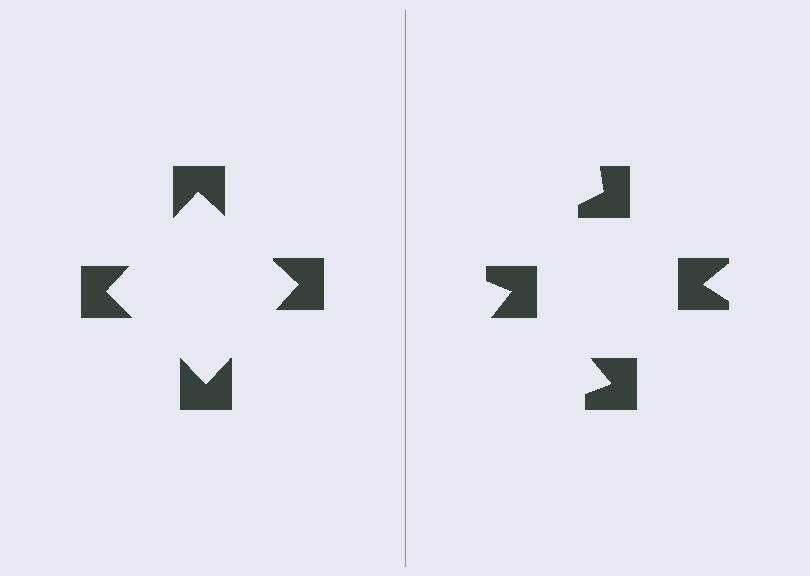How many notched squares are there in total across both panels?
8 — 4 on each side.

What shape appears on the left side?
An illusory square.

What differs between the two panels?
The notched squares are positioned identically on both sides; only the wedge orientations differ. On the left they align to a square; on the right they are misaligned.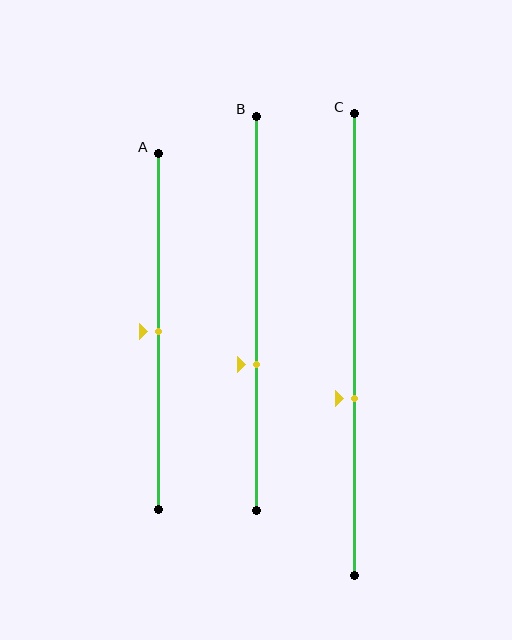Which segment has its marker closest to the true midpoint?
Segment A has its marker closest to the true midpoint.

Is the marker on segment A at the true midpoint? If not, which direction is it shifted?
Yes, the marker on segment A is at the true midpoint.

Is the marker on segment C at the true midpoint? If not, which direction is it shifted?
No, the marker on segment C is shifted downward by about 12% of the segment length.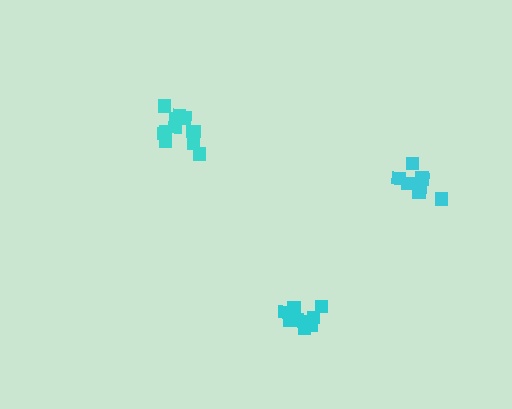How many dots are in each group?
Group 1: 10 dots, Group 2: 8 dots, Group 3: 12 dots (30 total).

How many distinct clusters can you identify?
There are 3 distinct clusters.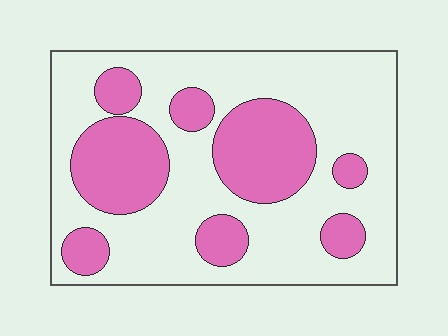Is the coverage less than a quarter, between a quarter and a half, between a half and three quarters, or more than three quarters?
Between a quarter and a half.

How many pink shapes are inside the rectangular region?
8.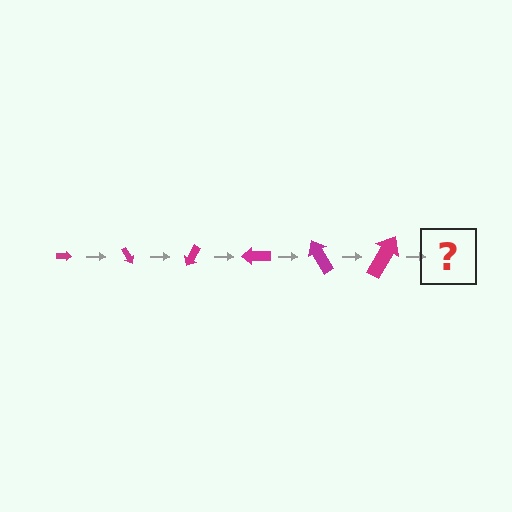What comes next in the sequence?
The next element should be an arrow, larger than the previous one and rotated 360 degrees from the start.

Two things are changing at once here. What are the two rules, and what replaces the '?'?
The two rules are that the arrow grows larger each step and it rotates 60 degrees each step. The '?' should be an arrow, larger than the previous one and rotated 360 degrees from the start.